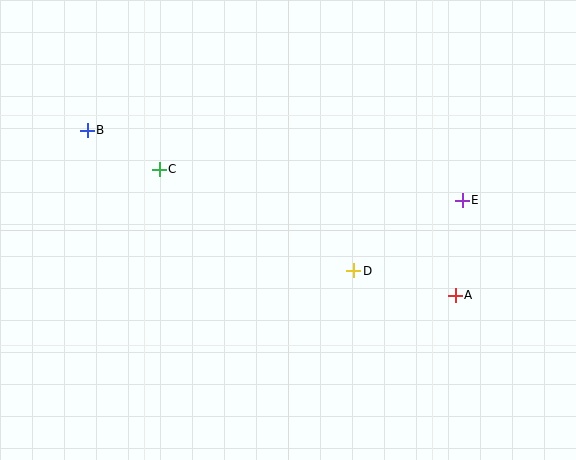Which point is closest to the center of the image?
Point D at (354, 271) is closest to the center.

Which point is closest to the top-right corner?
Point E is closest to the top-right corner.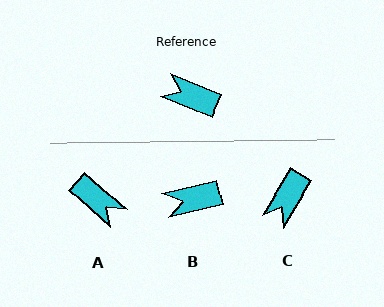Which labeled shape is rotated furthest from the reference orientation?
A, about 161 degrees away.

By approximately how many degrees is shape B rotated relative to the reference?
Approximately 36 degrees counter-clockwise.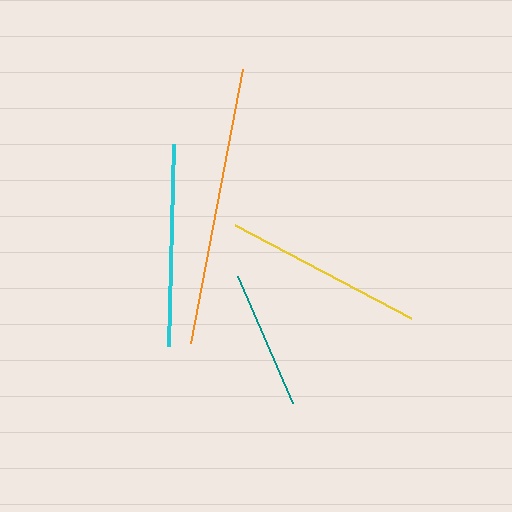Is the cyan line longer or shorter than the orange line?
The orange line is longer than the cyan line.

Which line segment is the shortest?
The teal line is the shortest at approximately 139 pixels.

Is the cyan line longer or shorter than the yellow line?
The cyan line is longer than the yellow line.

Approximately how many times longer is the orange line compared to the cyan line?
The orange line is approximately 1.4 times the length of the cyan line.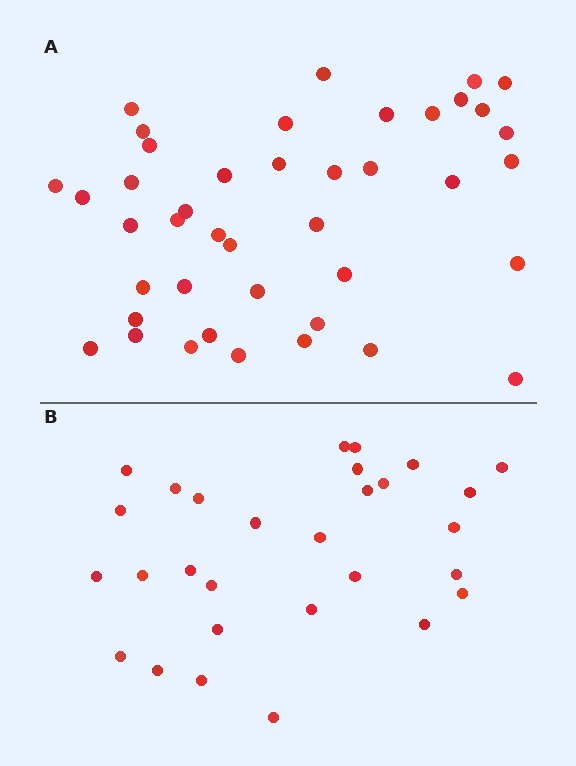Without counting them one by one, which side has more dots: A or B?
Region A (the top region) has more dots.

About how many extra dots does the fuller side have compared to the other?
Region A has approximately 15 more dots than region B.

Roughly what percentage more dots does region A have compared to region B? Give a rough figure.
About 45% more.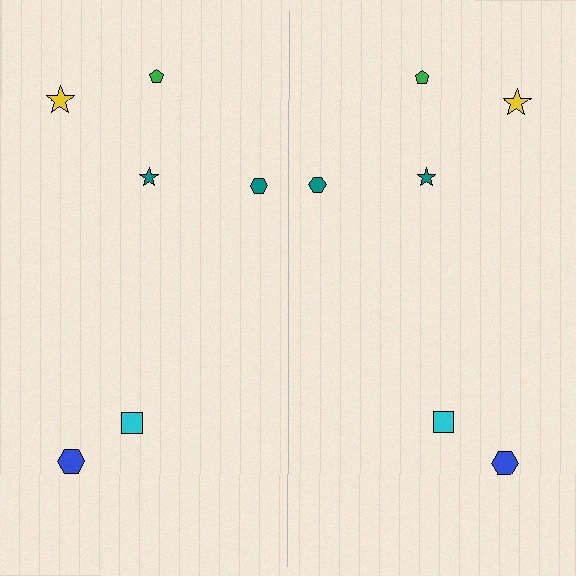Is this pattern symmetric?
Yes, this pattern has bilateral (reflection) symmetry.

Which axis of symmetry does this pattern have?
The pattern has a vertical axis of symmetry running through the center of the image.